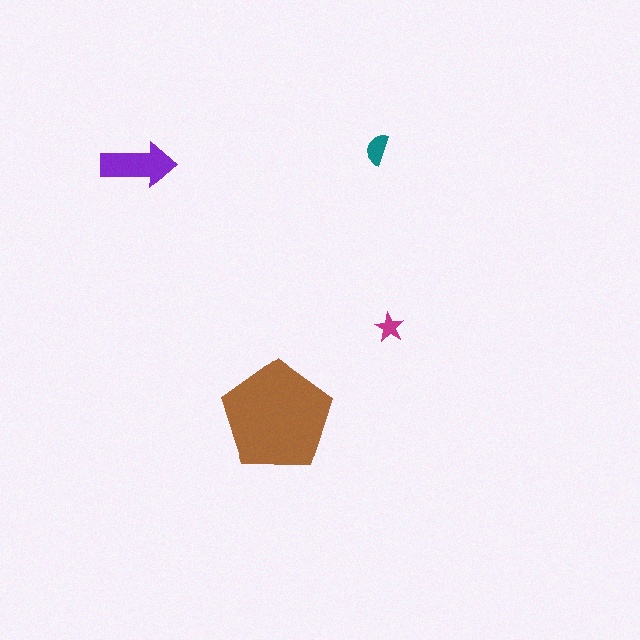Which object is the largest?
The brown pentagon.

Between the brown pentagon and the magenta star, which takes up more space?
The brown pentagon.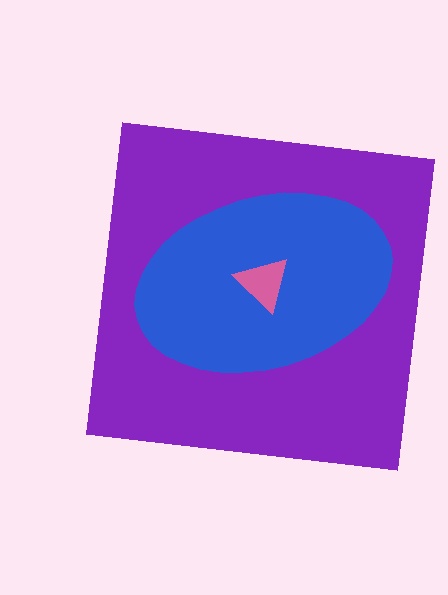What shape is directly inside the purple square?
The blue ellipse.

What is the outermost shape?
The purple square.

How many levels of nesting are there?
3.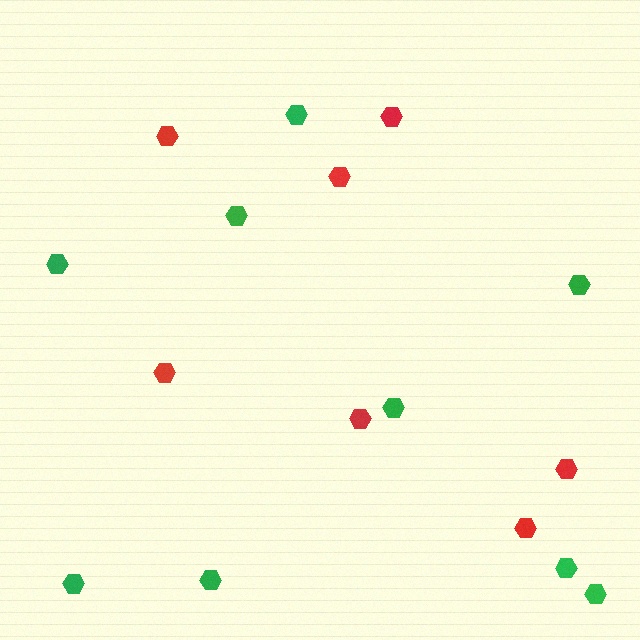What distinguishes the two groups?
There are 2 groups: one group of red hexagons (7) and one group of green hexagons (9).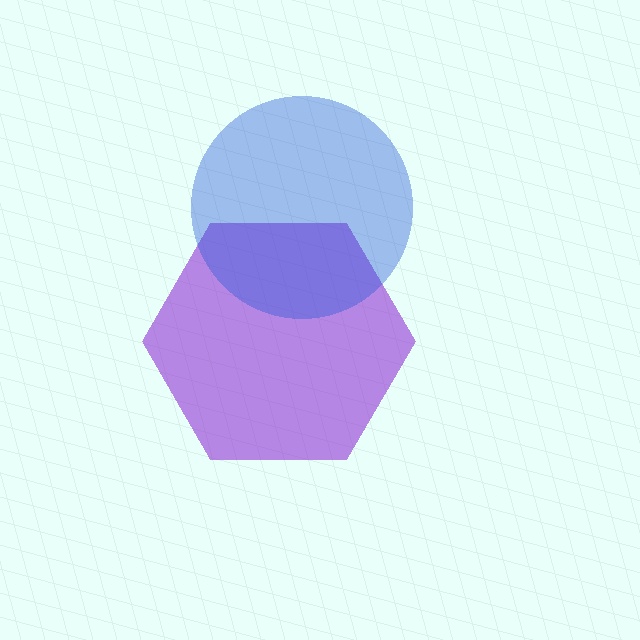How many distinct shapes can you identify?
There are 2 distinct shapes: a purple hexagon, a blue circle.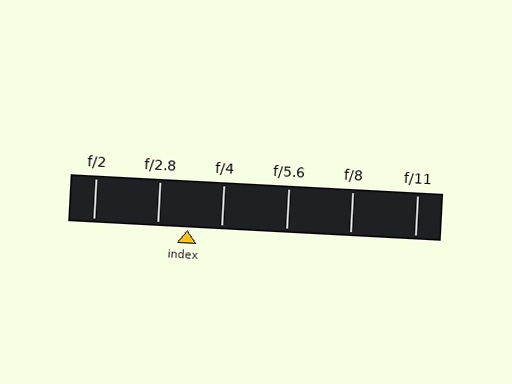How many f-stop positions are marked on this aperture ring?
There are 6 f-stop positions marked.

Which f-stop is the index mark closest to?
The index mark is closest to f/2.8.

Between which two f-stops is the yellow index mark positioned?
The index mark is between f/2.8 and f/4.